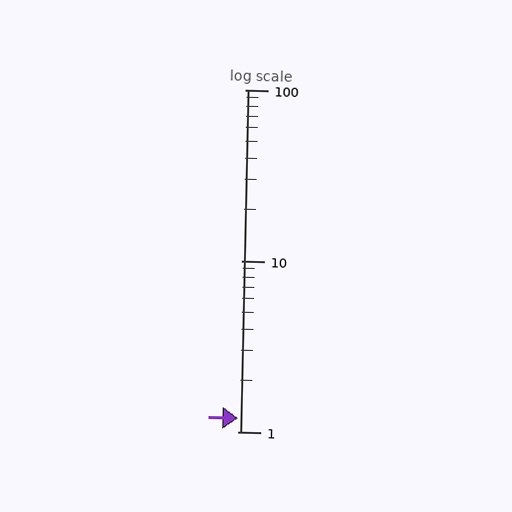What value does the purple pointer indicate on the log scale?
The pointer indicates approximately 1.2.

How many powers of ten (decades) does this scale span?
The scale spans 2 decades, from 1 to 100.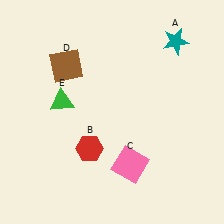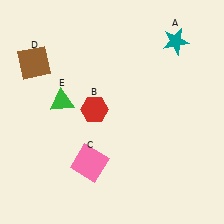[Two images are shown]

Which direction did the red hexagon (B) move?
The red hexagon (B) moved up.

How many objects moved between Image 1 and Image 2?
3 objects moved between the two images.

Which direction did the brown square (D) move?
The brown square (D) moved left.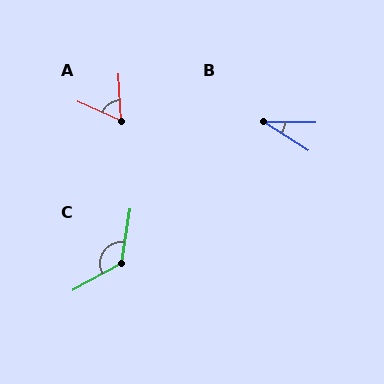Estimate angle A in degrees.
Approximately 62 degrees.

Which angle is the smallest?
B, at approximately 31 degrees.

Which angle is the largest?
C, at approximately 128 degrees.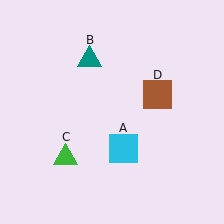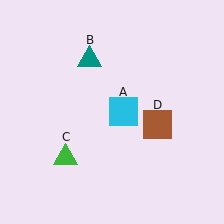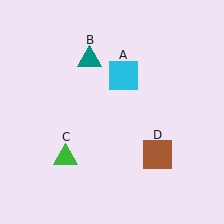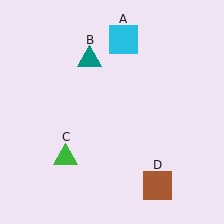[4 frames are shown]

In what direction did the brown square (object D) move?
The brown square (object D) moved down.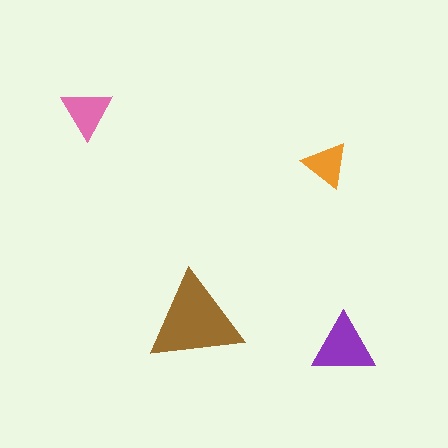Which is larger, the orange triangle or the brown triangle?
The brown one.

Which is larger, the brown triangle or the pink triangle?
The brown one.